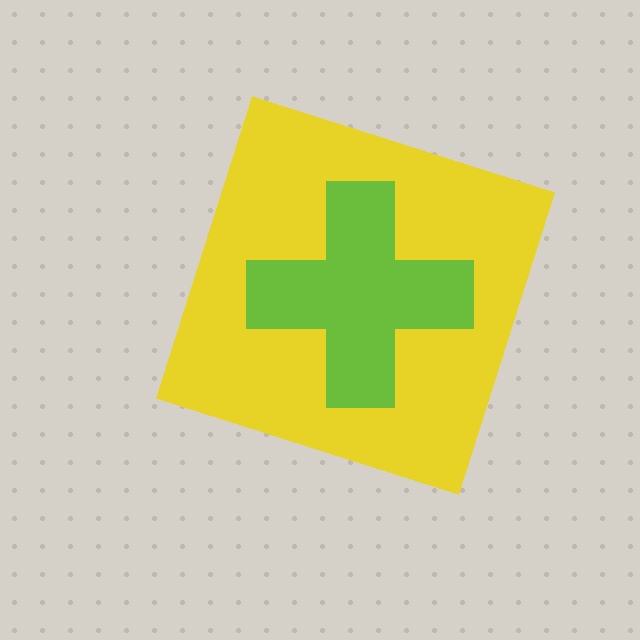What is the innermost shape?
The lime cross.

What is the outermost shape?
The yellow diamond.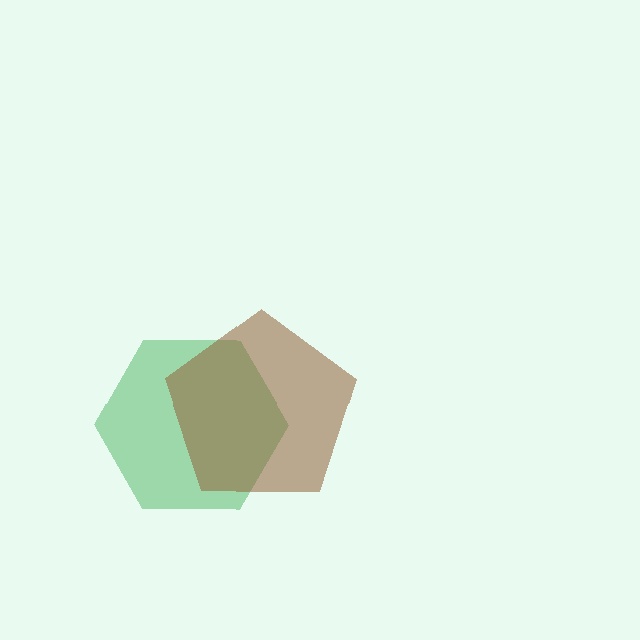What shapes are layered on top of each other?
The layered shapes are: a green hexagon, a brown pentagon.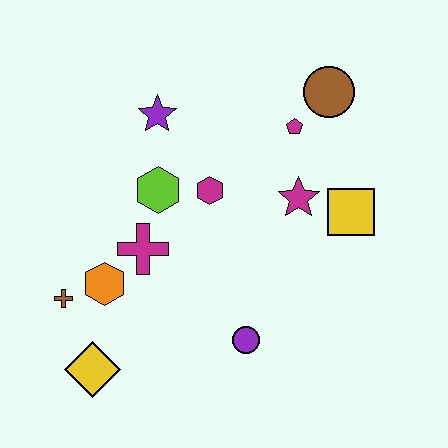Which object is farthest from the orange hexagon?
The brown circle is farthest from the orange hexagon.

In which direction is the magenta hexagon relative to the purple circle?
The magenta hexagon is above the purple circle.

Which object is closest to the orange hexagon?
The brown cross is closest to the orange hexagon.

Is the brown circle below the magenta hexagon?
No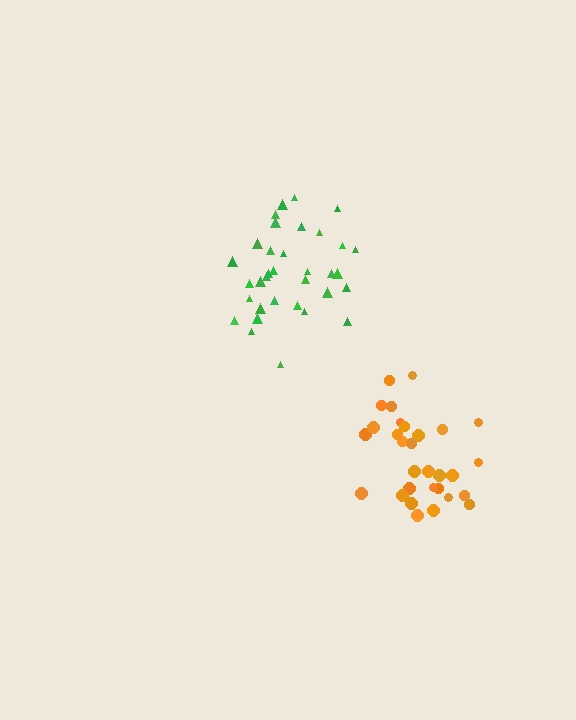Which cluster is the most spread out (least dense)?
Orange.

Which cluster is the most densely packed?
Green.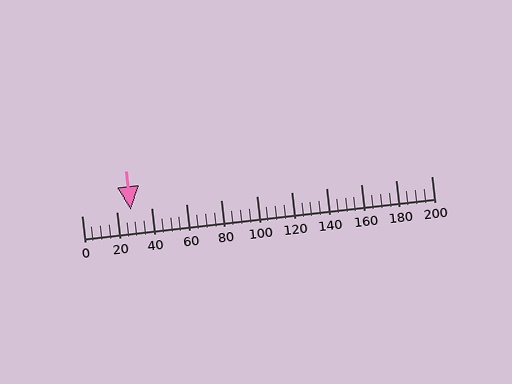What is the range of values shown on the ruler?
The ruler shows values from 0 to 200.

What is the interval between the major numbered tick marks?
The major tick marks are spaced 20 units apart.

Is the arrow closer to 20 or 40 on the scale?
The arrow is closer to 20.